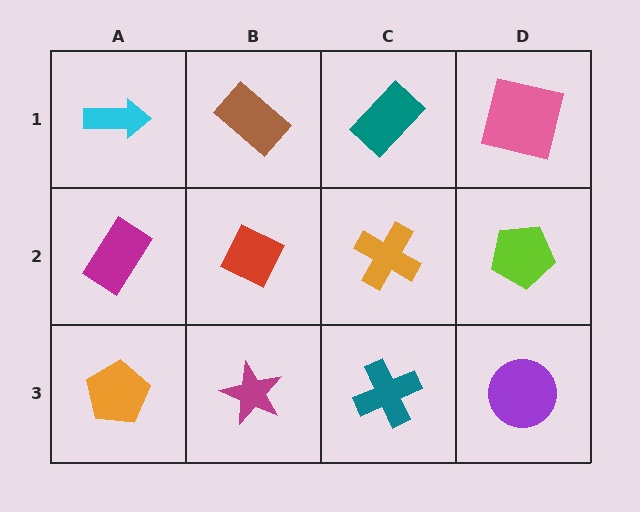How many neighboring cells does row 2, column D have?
3.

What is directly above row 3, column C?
An orange cross.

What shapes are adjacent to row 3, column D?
A lime pentagon (row 2, column D), a teal cross (row 3, column C).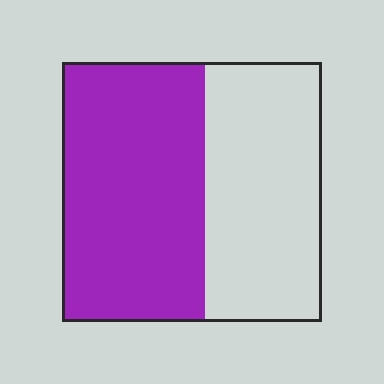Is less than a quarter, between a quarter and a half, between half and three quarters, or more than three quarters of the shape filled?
Between half and three quarters.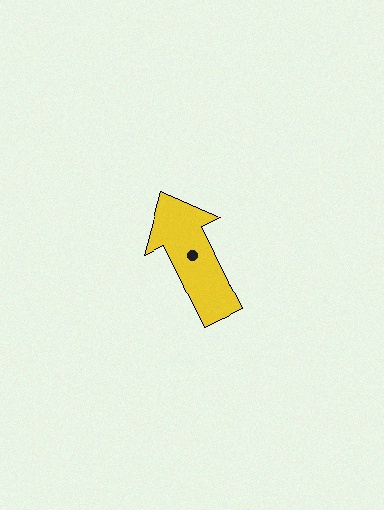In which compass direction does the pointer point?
Northwest.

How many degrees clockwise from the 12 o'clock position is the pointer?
Approximately 334 degrees.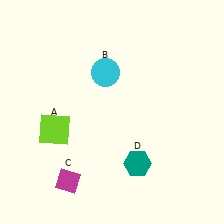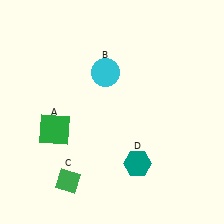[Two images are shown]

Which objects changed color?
A changed from lime to green. C changed from magenta to green.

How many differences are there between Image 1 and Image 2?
There are 2 differences between the two images.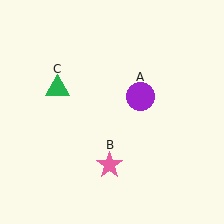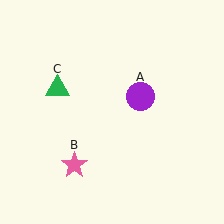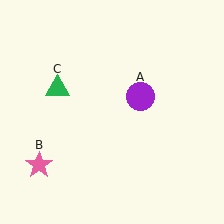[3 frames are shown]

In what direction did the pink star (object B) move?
The pink star (object B) moved left.